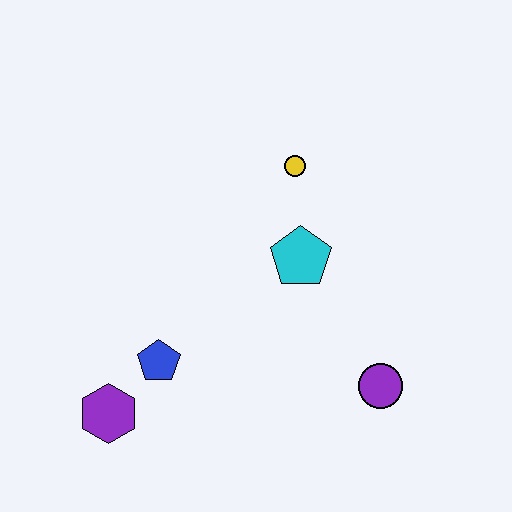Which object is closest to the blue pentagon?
The purple hexagon is closest to the blue pentagon.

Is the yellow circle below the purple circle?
No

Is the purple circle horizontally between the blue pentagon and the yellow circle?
No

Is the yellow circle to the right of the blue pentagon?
Yes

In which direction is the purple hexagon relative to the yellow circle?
The purple hexagon is below the yellow circle.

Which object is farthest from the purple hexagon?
The yellow circle is farthest from the purple hexagon.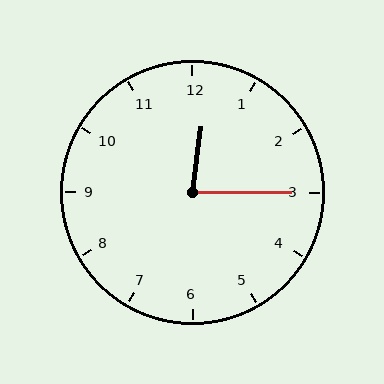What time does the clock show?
12:15.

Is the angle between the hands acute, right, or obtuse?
It is acute.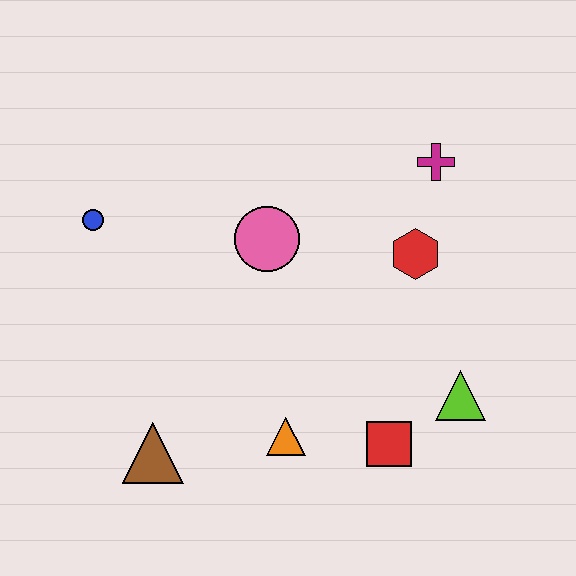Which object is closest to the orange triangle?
The red square is closest to the orange triangle.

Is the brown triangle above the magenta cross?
No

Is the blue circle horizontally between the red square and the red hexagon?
No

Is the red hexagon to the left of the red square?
No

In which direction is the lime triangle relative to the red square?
The lime triangle is to the right of the red square.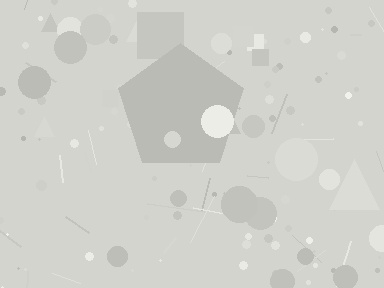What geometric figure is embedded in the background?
A pentagon is embedded in the background.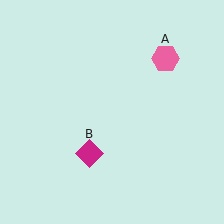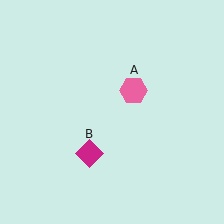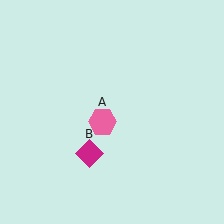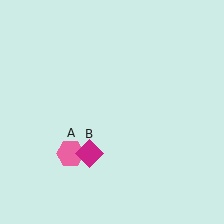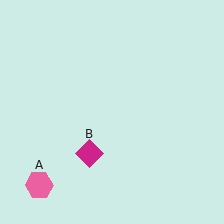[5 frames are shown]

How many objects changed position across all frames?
1 object changed position: pink hexagon (object A).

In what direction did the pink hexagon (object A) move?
The pink hexagon (object A) moved down and to the left.